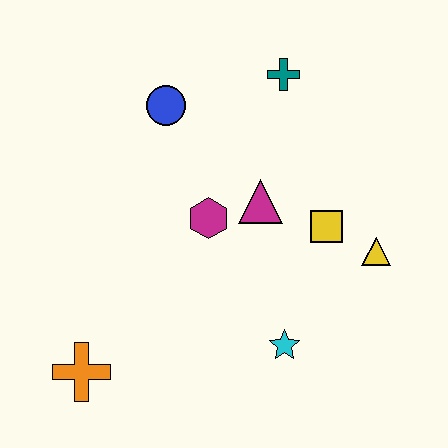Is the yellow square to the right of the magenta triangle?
Yes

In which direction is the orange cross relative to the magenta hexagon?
The orange cross is below the magenta hexagon.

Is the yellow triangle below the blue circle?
Yes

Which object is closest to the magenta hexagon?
The magenta triangle is closest to the magenta hexagon.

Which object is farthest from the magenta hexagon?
The orange cross is farthest from the magenta hexagon.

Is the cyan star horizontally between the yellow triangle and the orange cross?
Yes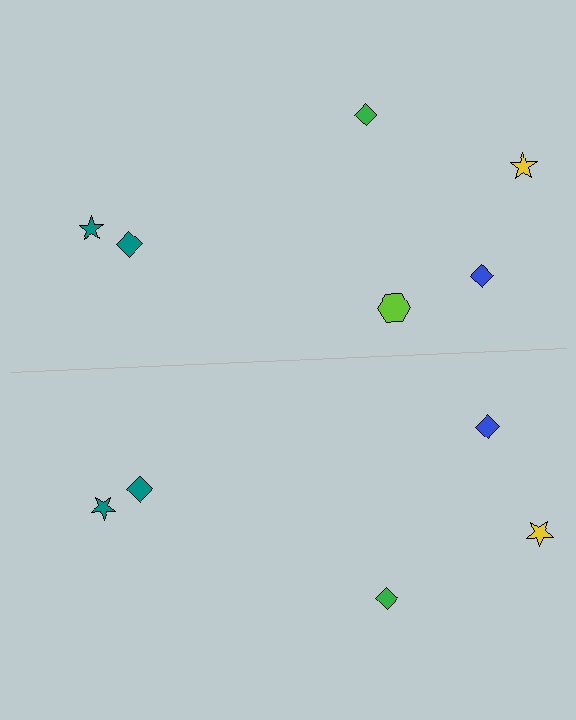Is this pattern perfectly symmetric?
No, the pattern is not perfectly symmetric. A lime hexagon is missing from the bottom side.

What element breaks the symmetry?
A lime hexagon is missing from the bottom side.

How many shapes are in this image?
There are 11 shapes in this image.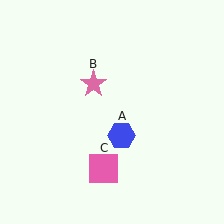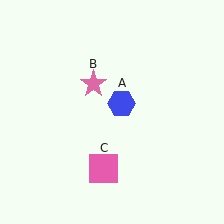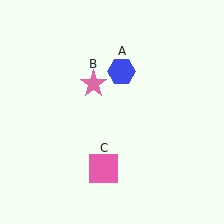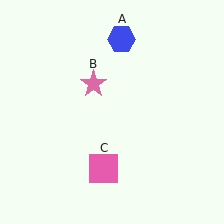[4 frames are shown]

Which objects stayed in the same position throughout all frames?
Pink star (object B) and pink square (object C) remained stationary.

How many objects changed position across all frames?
1 object changed position: blue hexagon (object A).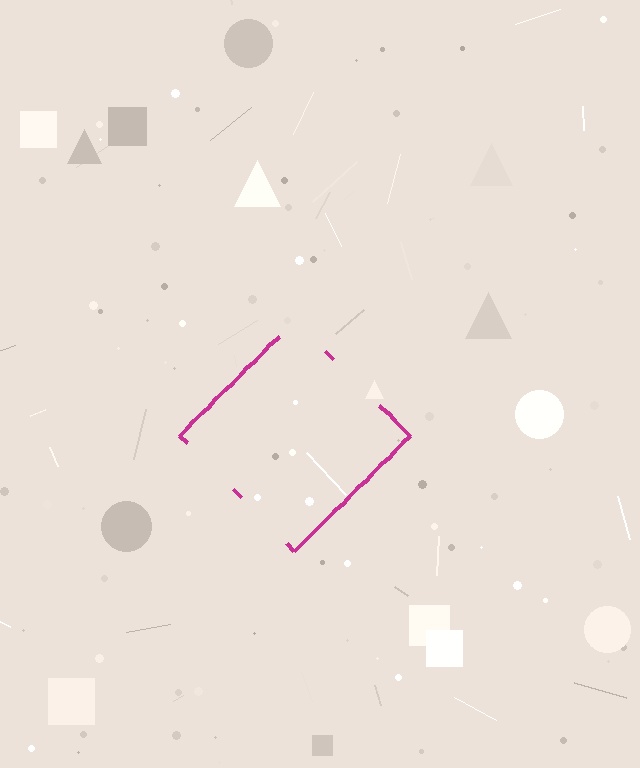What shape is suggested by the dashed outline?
The dashed outline suggests a diamond.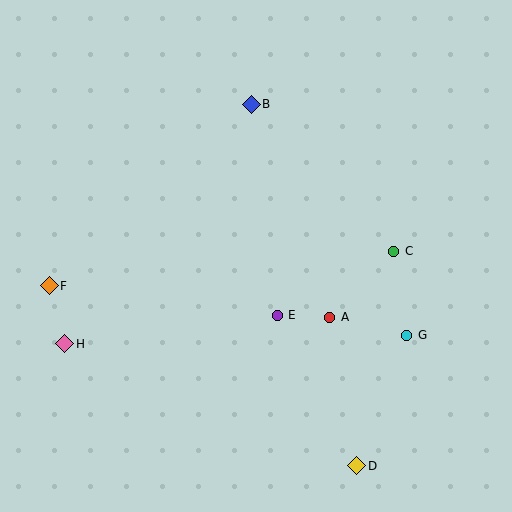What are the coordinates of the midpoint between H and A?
The midpoint between H and A is at (197, 330).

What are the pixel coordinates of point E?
Point E is at (277, 315).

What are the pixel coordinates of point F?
Point F is at (49, 286).